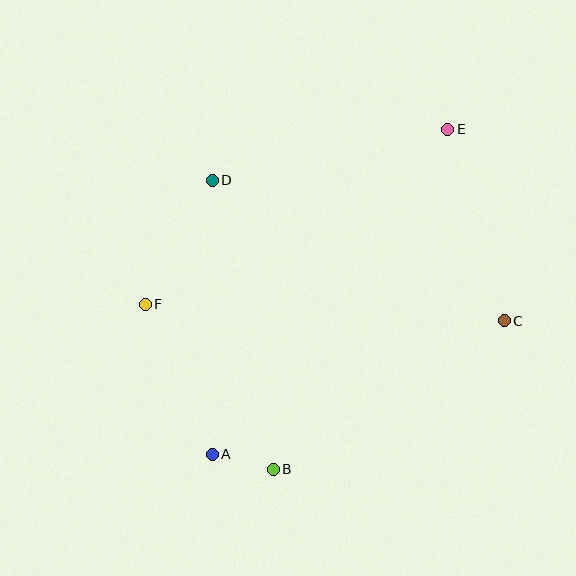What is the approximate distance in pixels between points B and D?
The distance between B and D is approximately 296 pixels.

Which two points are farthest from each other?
Points A and E are farthest from each other.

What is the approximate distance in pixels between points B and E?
The distance between B and E is approximately 382 pixels.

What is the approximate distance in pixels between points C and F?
The distance between C and F is approximately 359 pixels.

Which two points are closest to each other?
Points A and B are closest to each other.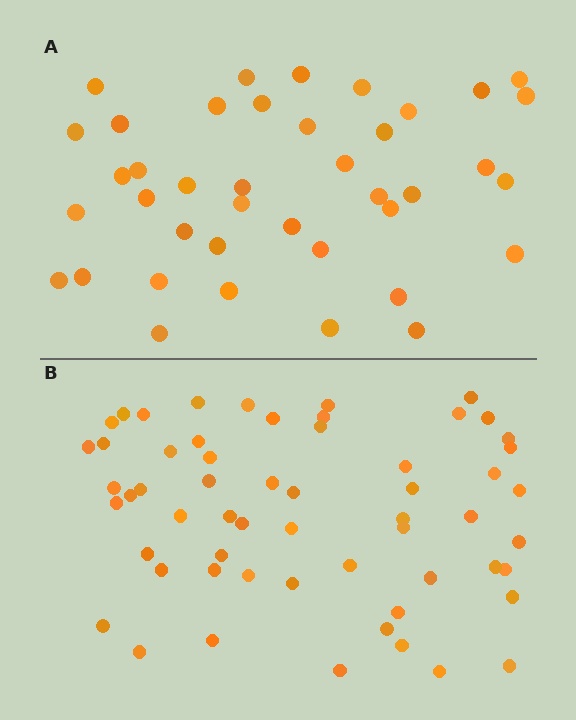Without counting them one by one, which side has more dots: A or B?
Region B (the bottom region) has more dots.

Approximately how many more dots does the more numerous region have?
Region B has approximately 20 more dots than region A.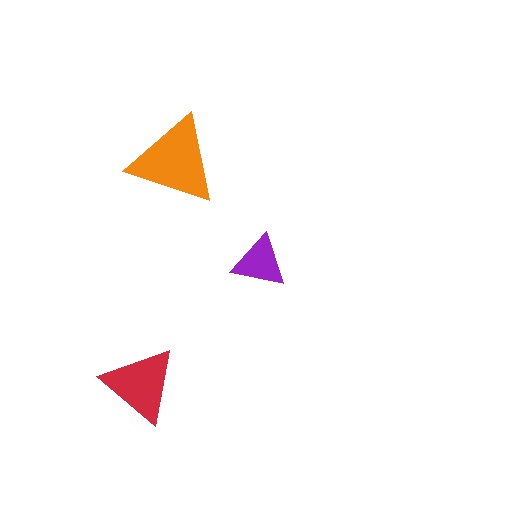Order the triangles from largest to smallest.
the orange one, the red one, the purple one.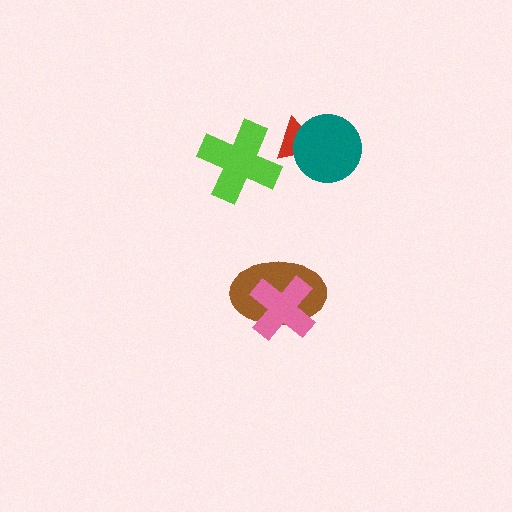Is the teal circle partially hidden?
No, no other shape covers it.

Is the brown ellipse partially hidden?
Yes, it is partially covered by another shape.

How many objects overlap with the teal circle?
1 object overlaps with the teal circle.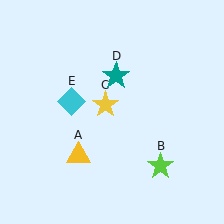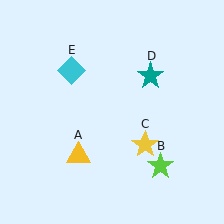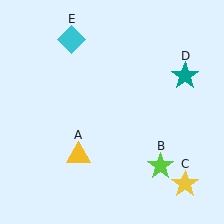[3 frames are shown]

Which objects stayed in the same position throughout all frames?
Yellow triangle (object A) and lime star (object B) remained stationary.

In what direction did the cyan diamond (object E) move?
The cyan diamond (object E) moved up.